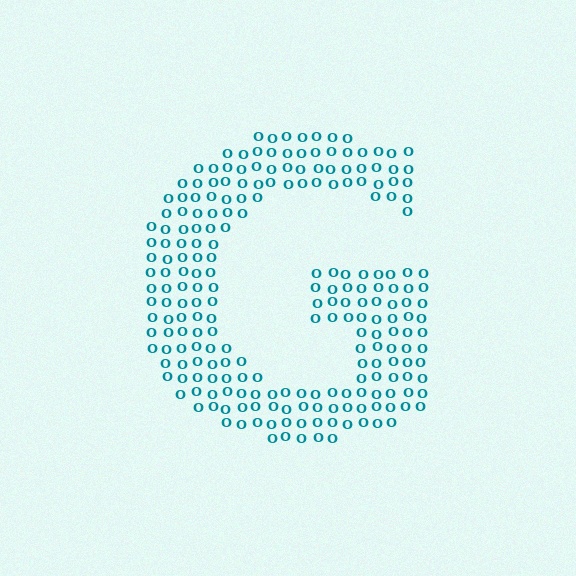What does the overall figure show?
The overall figure shows the letter G.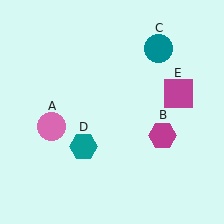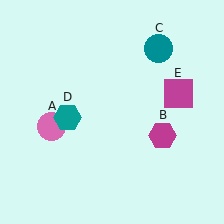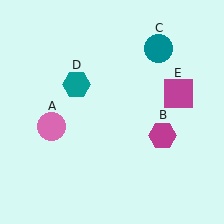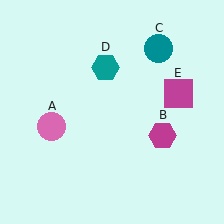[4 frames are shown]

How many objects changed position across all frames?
1 object changed position: teal hexagon (object D).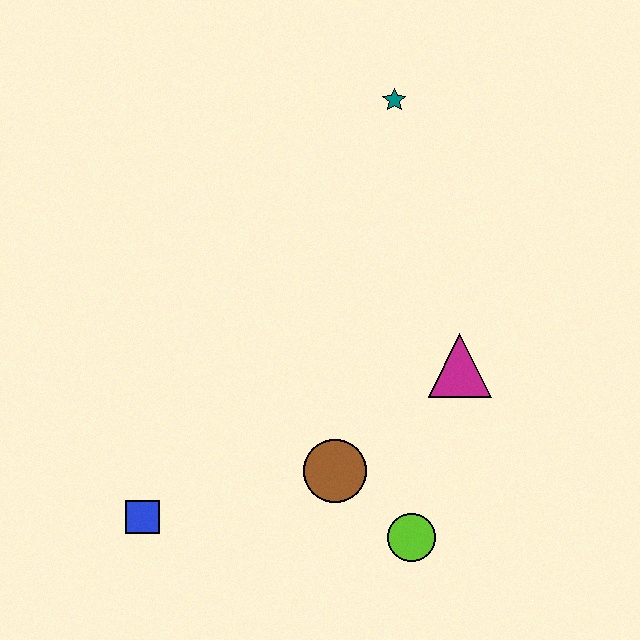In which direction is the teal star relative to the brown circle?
The teal star is above the brown circle.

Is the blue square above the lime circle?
Yes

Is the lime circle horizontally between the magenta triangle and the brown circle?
Yes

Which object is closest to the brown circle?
The lime circle is closest to the brown circle.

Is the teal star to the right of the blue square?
Yes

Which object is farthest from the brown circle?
The teal star is farthest from the brown circle.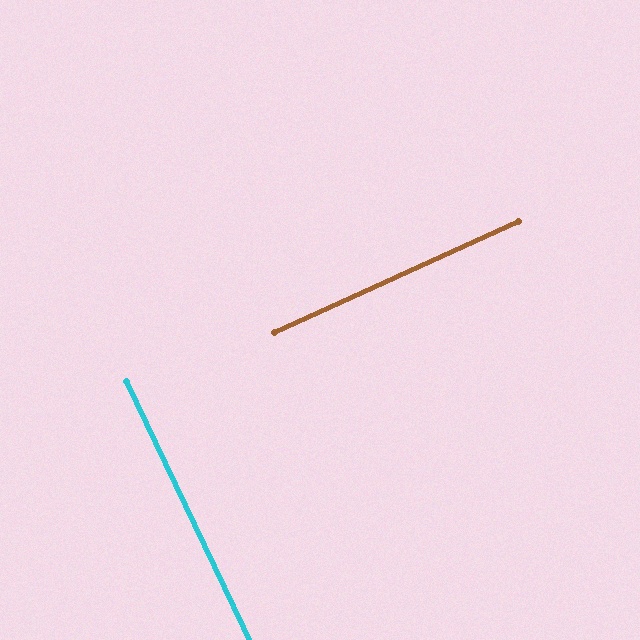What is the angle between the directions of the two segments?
Approximately 89 degrees.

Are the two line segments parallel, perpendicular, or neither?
Perpendicular — they meet at approximately 89°.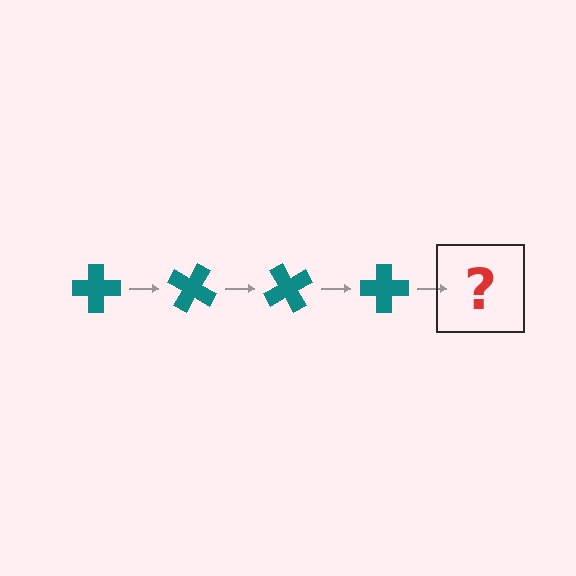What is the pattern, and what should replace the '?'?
The pattern is that the cross rotates 30 degrees each step. The '?' should be a teal cross rotated 120 degrees.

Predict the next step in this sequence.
The next step is a teal cross rotated 120 degrees.